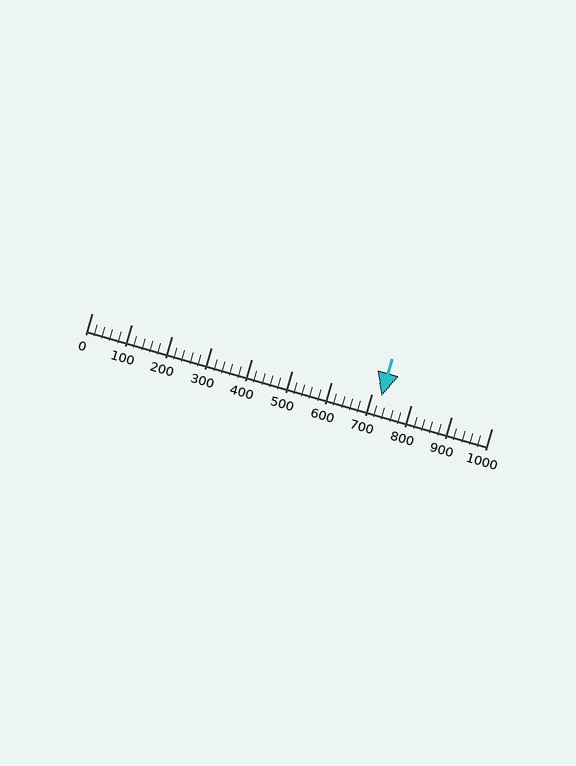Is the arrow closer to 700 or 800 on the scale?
The arrow is closer to 700.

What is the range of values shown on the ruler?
The ruler shows values from 0 to 1000.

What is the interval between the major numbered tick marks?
The major tick marks are spaced 100 units apart.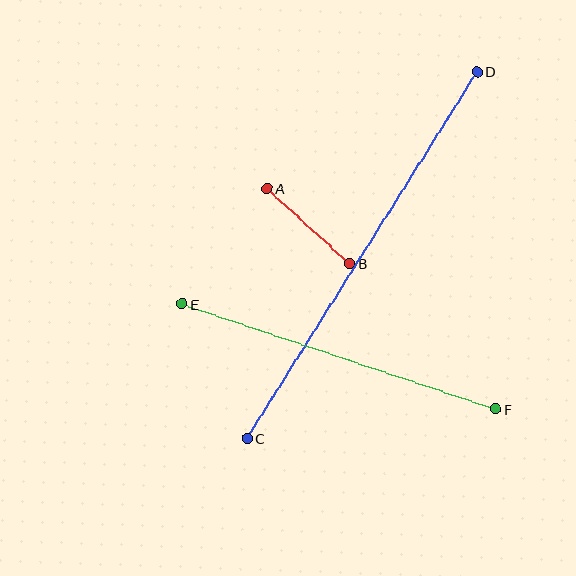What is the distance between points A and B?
The distance is approximately 111 pixels.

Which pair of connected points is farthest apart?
Points C and D are farthest apart.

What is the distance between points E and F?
The distance is approximately 331 pixels.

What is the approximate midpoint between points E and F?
The midpoint is at approximately (339, 357) pixels.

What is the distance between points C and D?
The distance is approximately 433 pixels.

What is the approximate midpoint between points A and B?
The midpoint is at approximately (308, 226) pixels.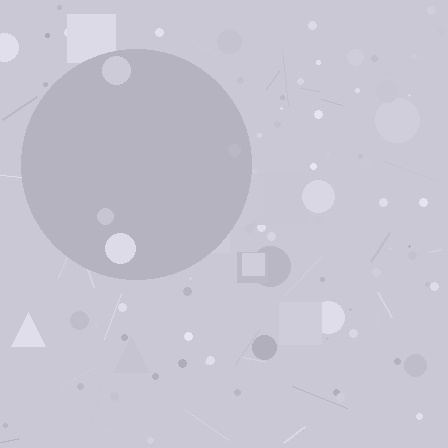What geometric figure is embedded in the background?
A circle is embedded in the background.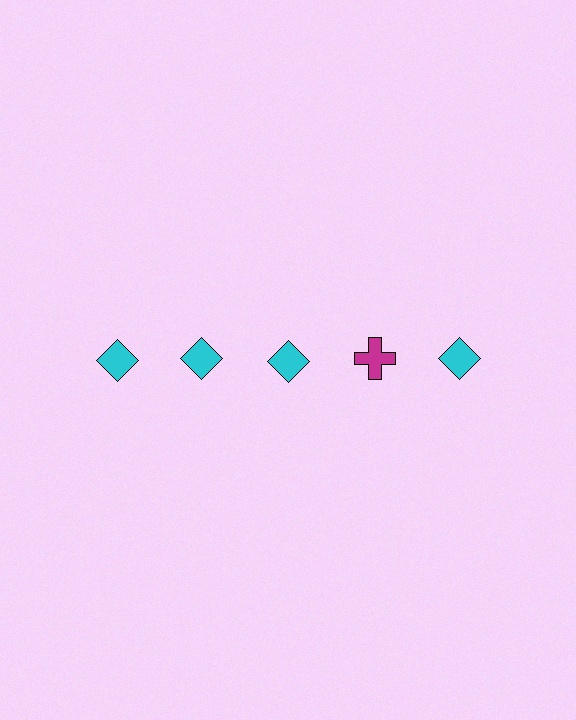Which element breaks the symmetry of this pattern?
The magenta cross in the top row, second from right column breaks the symmetry. All other shapes are cyan diamonds.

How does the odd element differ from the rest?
It differs in both color (magenta instead of cyan) and shape (cross instead of diamond).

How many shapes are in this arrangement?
There are 5 shapes arranged in a grid pattern.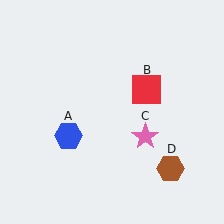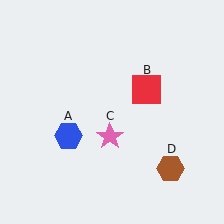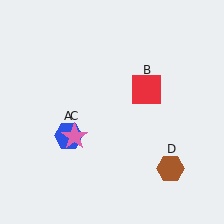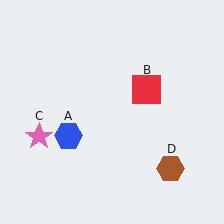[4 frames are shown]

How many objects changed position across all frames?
1 object changed position: pink star (object C).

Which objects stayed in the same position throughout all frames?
Blue hexagon (object A) and red square (object B) and brown hexagon (object D) remained stationary.